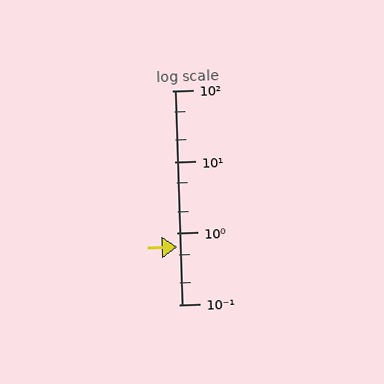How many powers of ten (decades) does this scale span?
The scale spans 3 decades, from 0.1 to 100.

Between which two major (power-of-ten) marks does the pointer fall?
The pointer is between 0.1 and 1.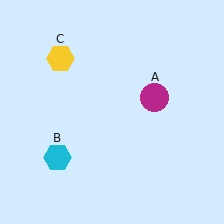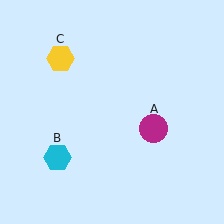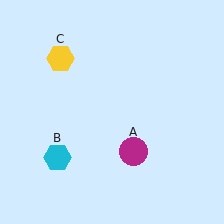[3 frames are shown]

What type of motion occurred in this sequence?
The magenta circle (object A) rotated clockwise around the center of the scene.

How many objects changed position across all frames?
1 object changed position: magenta circle (object A).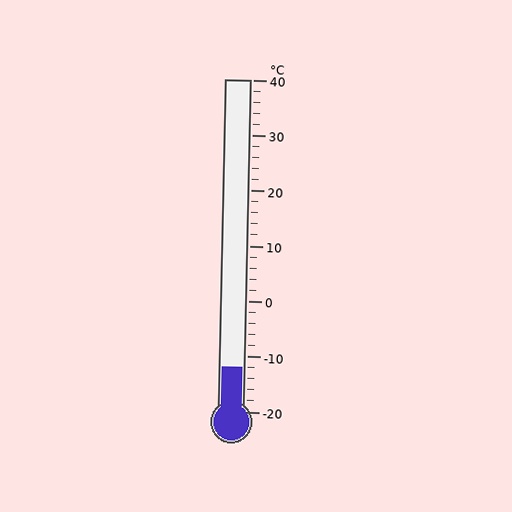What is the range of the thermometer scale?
The thermometer scale ranges from -20°C to 40°C.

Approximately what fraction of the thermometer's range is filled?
The thermometer is filled to approximately 15% of its range.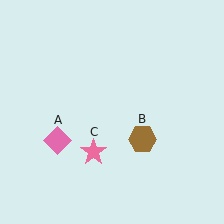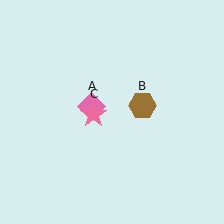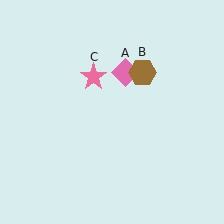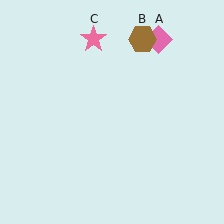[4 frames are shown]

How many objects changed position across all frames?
3 objects changed position: pink diamond (object A), brown hexagon (object B), pink star (object C).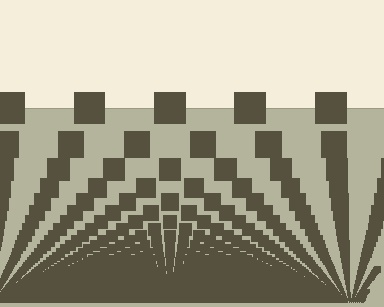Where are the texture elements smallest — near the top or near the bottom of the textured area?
Near the bottom.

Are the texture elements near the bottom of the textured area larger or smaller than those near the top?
Smaller. The gradient is inverted — elements near the bottom are smaller and denser.